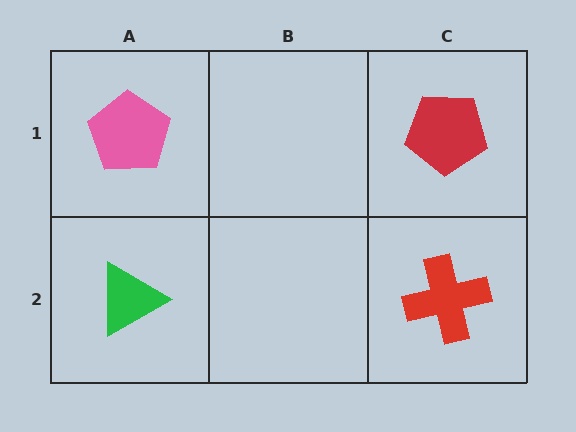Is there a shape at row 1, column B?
No, that cell is empty.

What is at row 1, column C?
A red pentagon.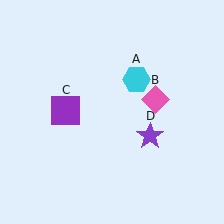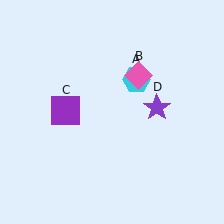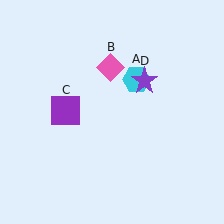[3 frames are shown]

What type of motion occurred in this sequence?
The pink diamond (object B), purple star (object D) rotated counterclockwise around the center of the scene.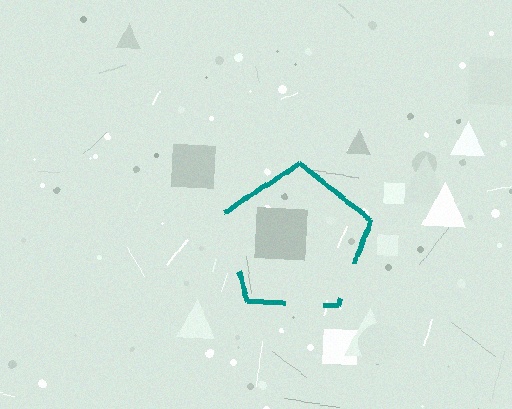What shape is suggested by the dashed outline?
The dashed outline suggests a pentagon.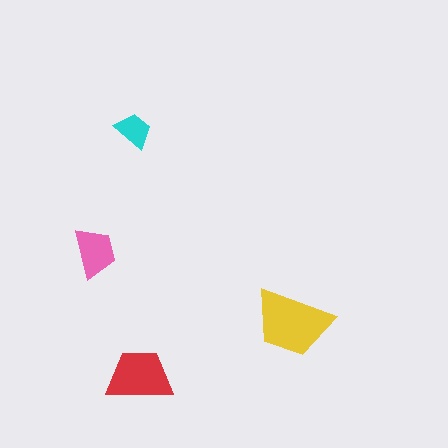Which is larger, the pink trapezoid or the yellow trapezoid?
The yellow one.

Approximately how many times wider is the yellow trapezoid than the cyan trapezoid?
About 2 times wider.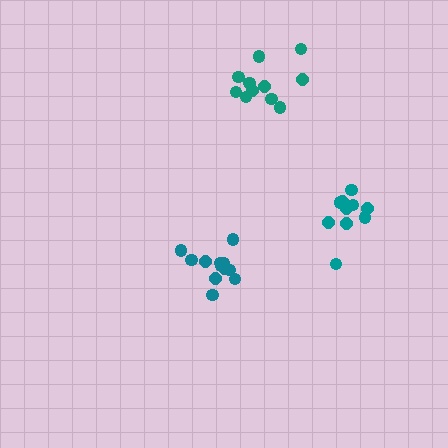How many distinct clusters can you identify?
There are 3 distinct clusters.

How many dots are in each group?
Group 1: 11 dots, Group 2: 12 dots, Group 3: 11 dots (34 total).